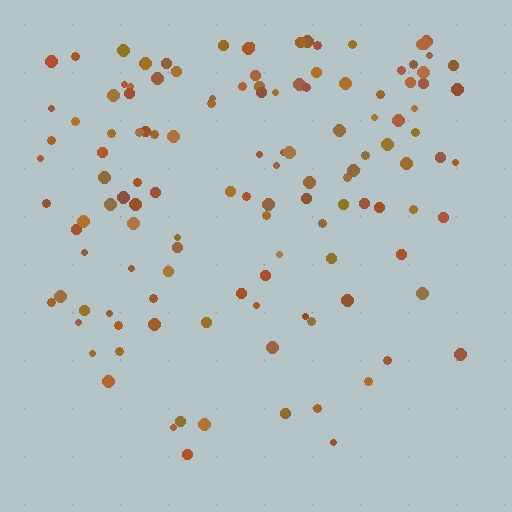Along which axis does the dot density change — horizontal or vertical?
Vertical.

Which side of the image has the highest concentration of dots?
The top.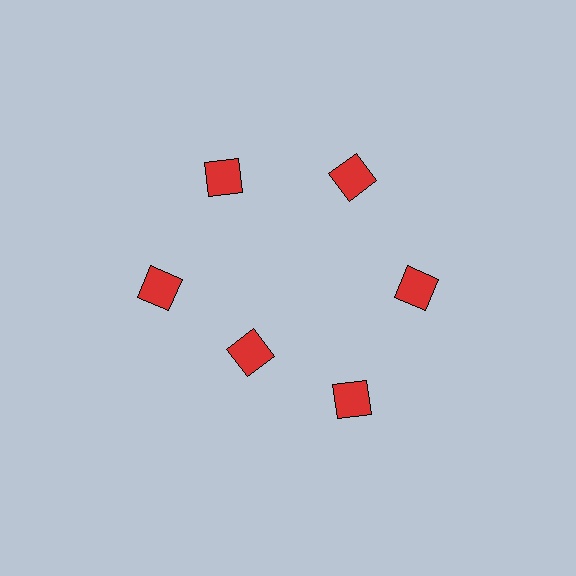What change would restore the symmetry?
The symmetry would be restored by moving it outward, back onto the ring so that all 6 diamonds sit at equal angles and equal distance from the center.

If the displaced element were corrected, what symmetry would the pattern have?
It would have 6-fold rotational symmetry — the pattern would map onto itself every 60 degrees.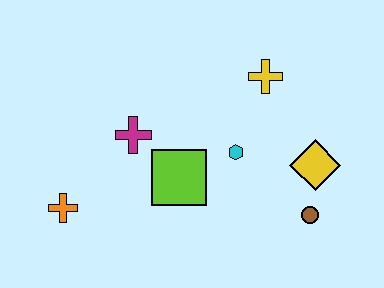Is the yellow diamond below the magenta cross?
Yes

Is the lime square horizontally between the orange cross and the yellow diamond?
Yes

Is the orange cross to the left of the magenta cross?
Yes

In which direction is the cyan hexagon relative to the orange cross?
The cyan hexagon is to the right of the orange cross.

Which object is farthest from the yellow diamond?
The orange cross is farthest from the yellow diamond.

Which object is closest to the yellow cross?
The cyan hexagon is closest to the yellow cross.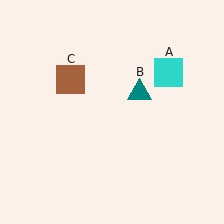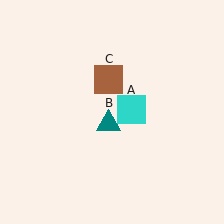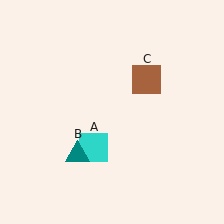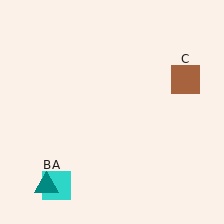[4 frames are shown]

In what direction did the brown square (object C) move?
The brown square (object C) moved right.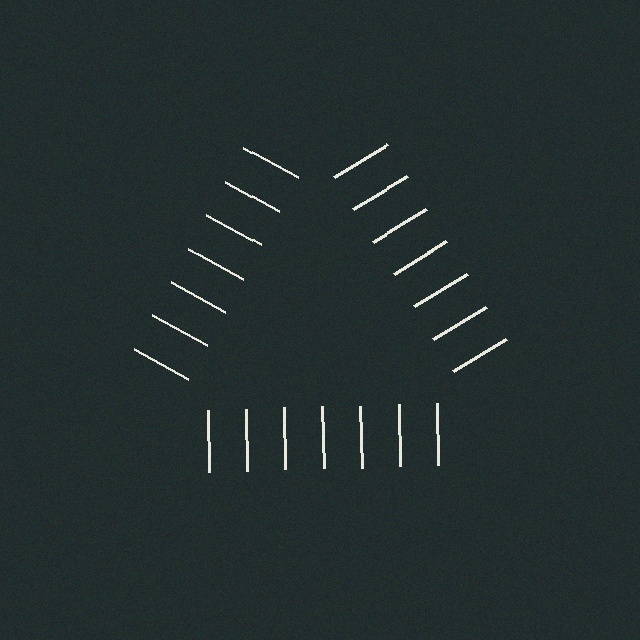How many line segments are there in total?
21 — 7 along each of the 3 edges.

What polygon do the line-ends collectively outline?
An illusory triangle — the line segments terminate on its edges but no continuous stroke is drawn.